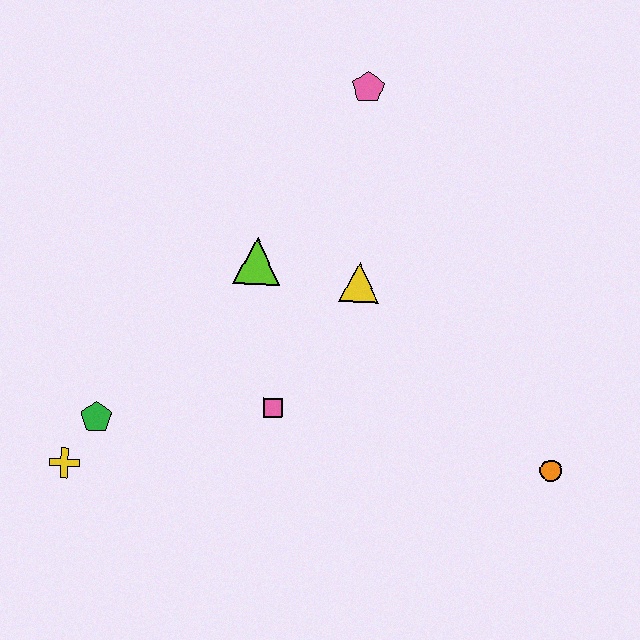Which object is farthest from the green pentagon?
The orange circle is farthest from the green pentagon.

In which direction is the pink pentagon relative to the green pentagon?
The pink pentagon is above the green pentagon.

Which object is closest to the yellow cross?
The green pentagon is closest to the yellow cross.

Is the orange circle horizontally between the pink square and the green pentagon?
No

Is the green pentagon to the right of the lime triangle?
No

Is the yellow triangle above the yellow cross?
Yes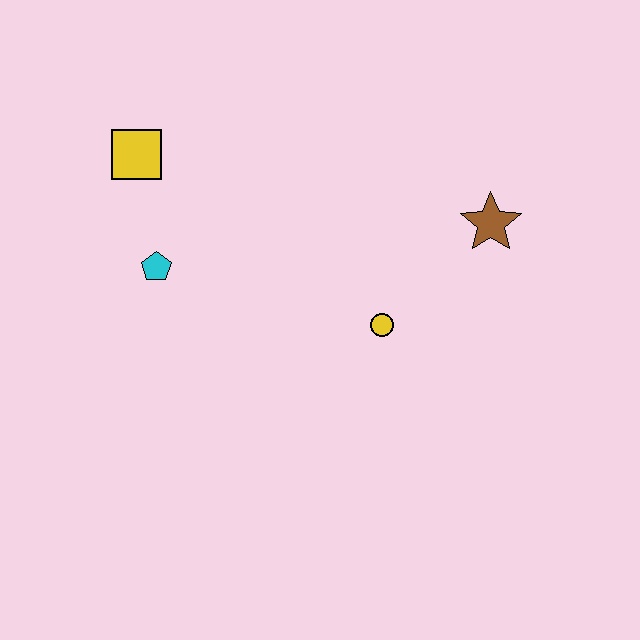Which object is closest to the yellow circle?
The brown star is closest to the yellow circle.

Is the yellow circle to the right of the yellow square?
Yes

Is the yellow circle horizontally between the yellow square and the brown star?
Yes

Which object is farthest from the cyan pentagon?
The brown star is farthest from the cyan pentagon.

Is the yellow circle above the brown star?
No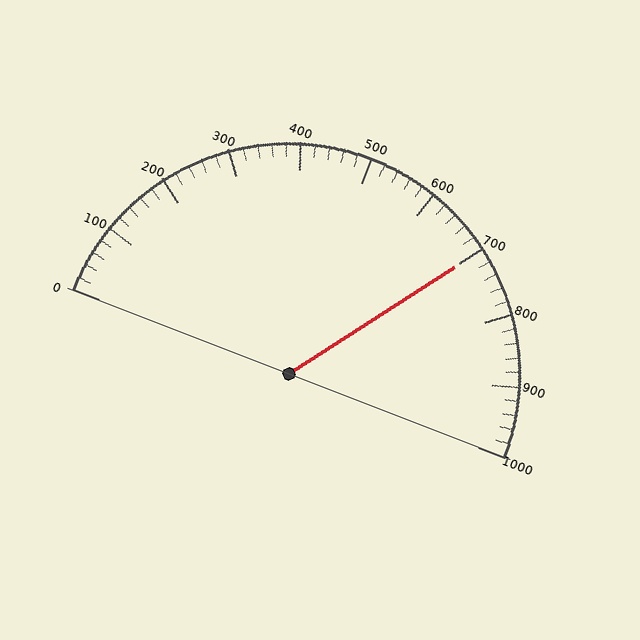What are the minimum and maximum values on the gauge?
The gauge ranges from 0 to 1000.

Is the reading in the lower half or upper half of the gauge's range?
The reading is in the upper half of the range (0 to 1000).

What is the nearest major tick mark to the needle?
The nearest major tick mark is 700.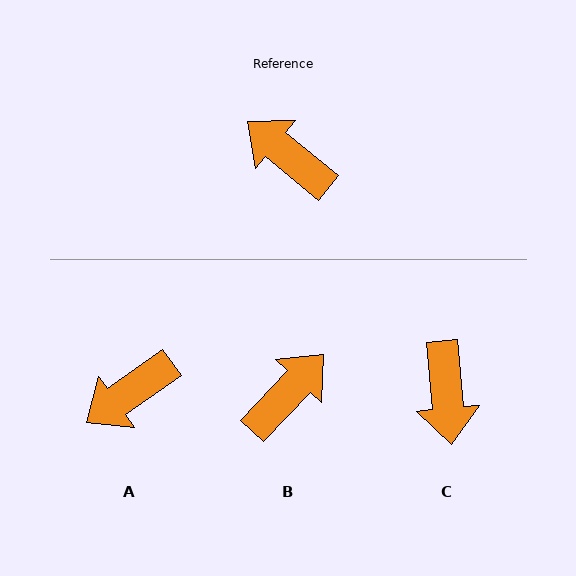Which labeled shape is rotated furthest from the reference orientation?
C, about 135 degrees away.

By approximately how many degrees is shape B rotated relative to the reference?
Approximately 94 degrees clockwise.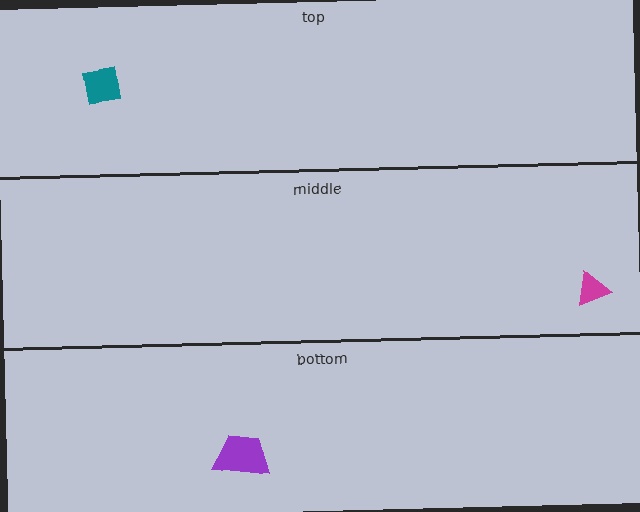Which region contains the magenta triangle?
The middle region.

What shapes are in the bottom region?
The purple trapezoid.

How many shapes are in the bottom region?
1.